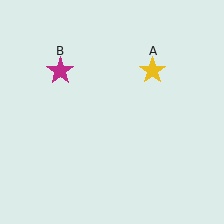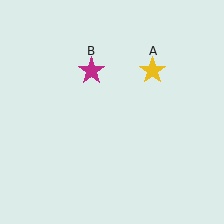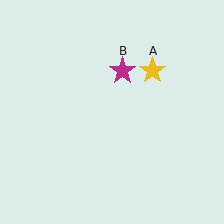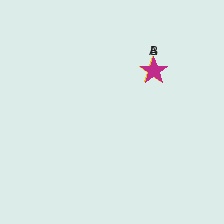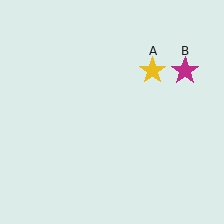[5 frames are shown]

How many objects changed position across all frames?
1 object changed position: magenta star (object B).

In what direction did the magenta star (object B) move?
The magenta star (object B) moved right.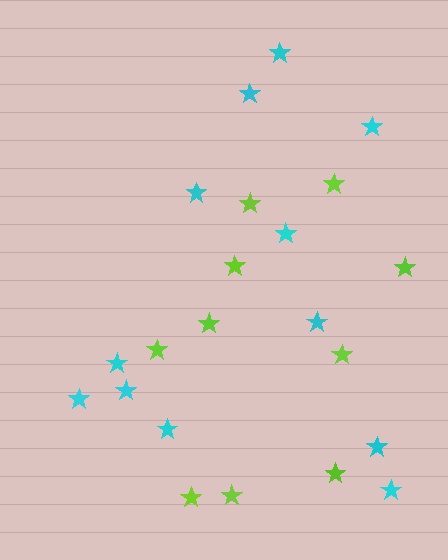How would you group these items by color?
There are 2 groups: one group of cyan stars (12) and one group of lime stars (10).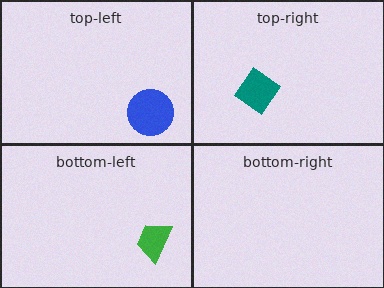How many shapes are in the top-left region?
1.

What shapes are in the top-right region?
The teal diamond.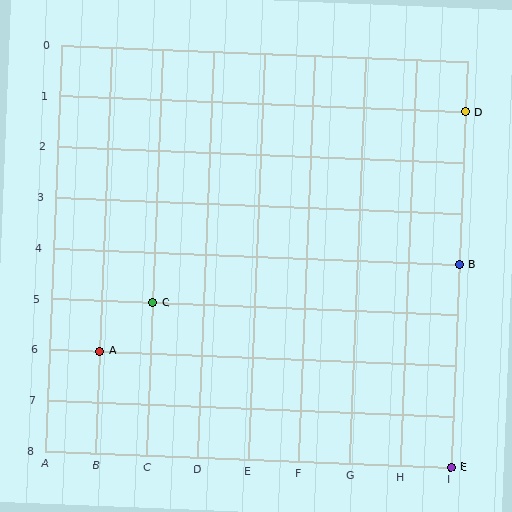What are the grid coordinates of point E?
Point E is at grid coordinates (I, 8).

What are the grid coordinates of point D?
Point D is at grid coordinates (I, 1).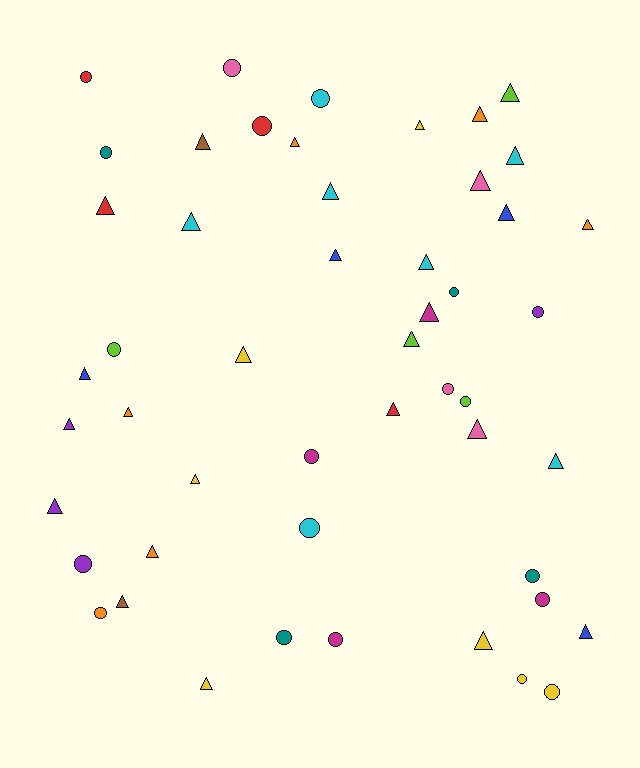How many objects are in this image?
There are 50 objects.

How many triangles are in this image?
There are 30 triangles.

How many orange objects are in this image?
There are 6 orange objects.